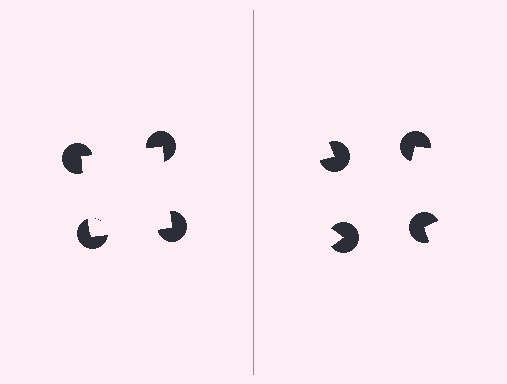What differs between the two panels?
The pac-man discs are positioned identically on both sides; only the wedge orientations differ. On the left they align to a square; on the right they are misaligned.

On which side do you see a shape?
An illusory square appears on the left side. On the right side the wedge cuts are rotated, so no coherent shape forms.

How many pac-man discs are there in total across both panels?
8 — 4 on each side.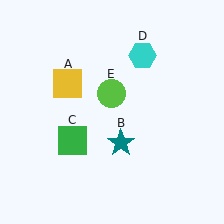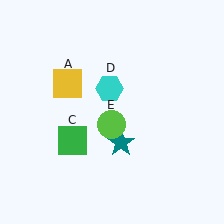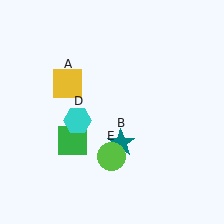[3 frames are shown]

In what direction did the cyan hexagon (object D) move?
The cyan hexagon (object D) moved down and to the left.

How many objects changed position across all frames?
2 objects changed position: cyan hexagon (object D), lime circle (object E).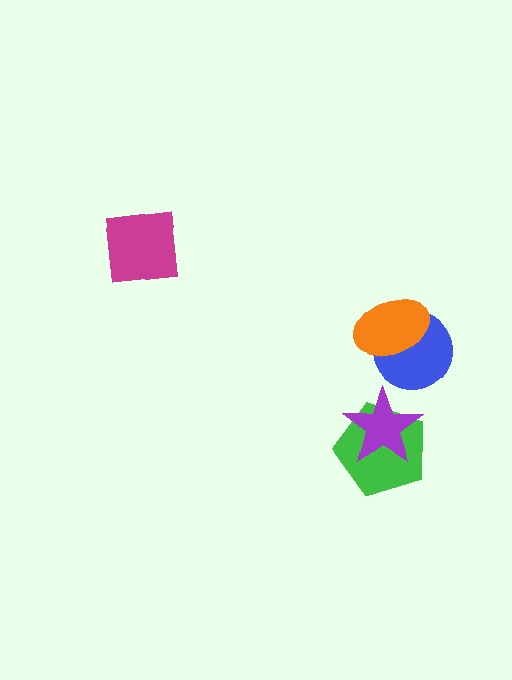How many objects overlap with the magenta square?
0 objects overlap with the magenta square.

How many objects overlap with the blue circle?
1 object overlaps with the blue circle.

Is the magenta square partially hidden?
No, no other shape covers it.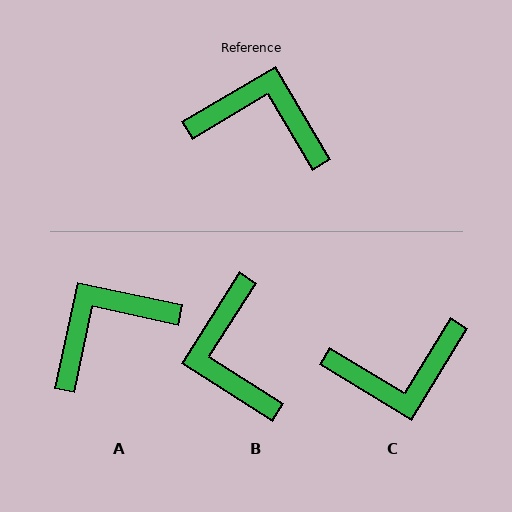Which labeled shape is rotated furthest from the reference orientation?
C, about 152 degrees away.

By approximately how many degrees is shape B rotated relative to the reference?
Approximately 117 degrees counter-clockwise.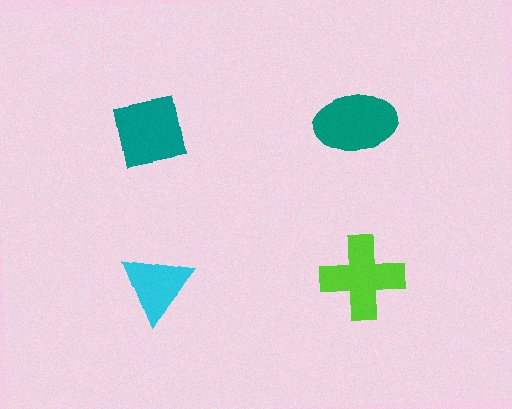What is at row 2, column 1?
A cyan triangle.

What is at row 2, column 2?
A lime cross.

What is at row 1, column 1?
A teal square.